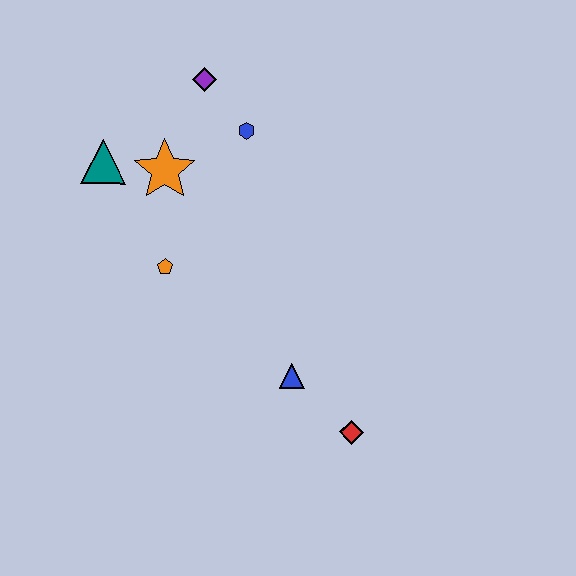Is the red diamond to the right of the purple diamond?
Yes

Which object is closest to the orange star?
The teal triangle is closest to the orange star.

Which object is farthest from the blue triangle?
The purple diamond is farthest from the blue triangle.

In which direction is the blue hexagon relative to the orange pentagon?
The blue hexagon is above the orange pentagon.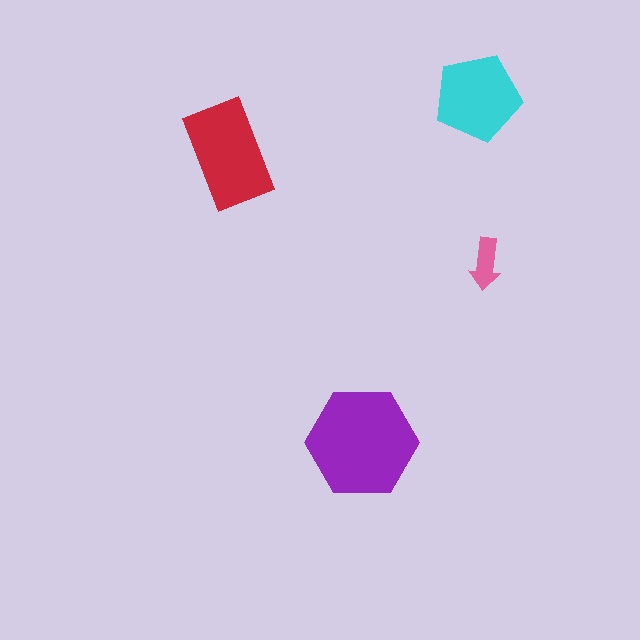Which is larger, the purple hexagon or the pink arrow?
The purple hexagon.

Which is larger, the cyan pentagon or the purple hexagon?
The purple hexagon.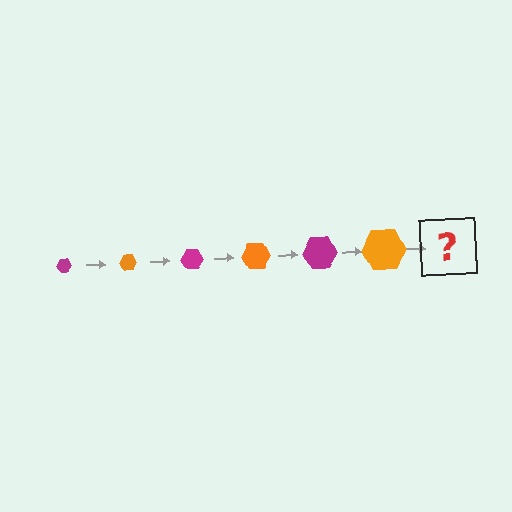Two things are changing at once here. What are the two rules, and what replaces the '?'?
The two rules are that the hexagon grows larger each step and the color cycles through magenta and orange. The '?' should be a magenta hexagon, larger than the previous one.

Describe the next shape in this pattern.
It should be a magenta hexagon, larger than the previous one.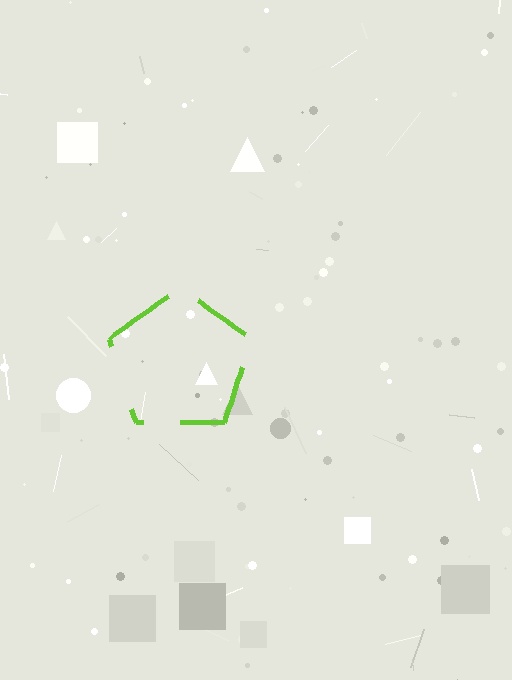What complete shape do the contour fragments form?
The contour fragments form a pentagon.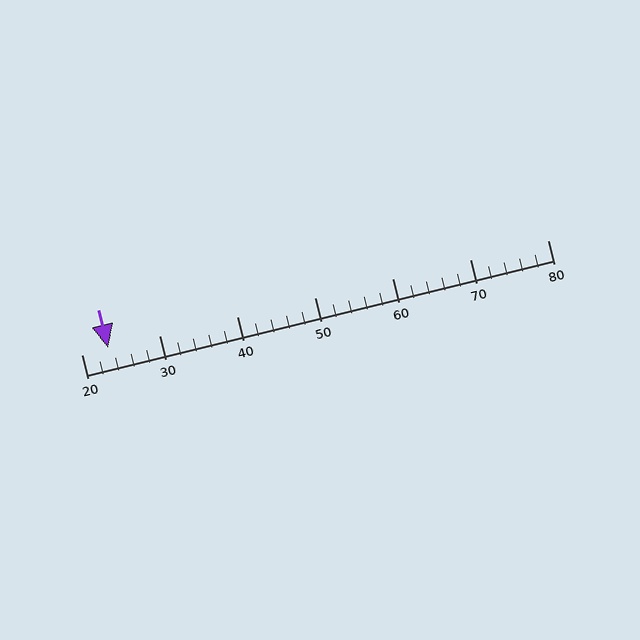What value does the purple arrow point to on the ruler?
The purple arrow points to approximately 23.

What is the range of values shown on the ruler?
The ruler shows values from 20 to 80.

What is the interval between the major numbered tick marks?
The major tick marks are spaced 10 units apart.